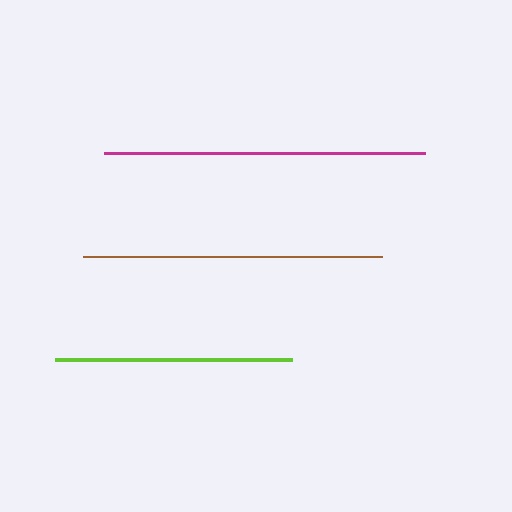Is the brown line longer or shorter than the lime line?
The brown line is longer than the lime line.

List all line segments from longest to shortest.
From longest to shortest: magenta, brown, lime.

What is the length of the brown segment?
The brown segment is approximately 299 pixels long.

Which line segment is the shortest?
The lime line is the shortest at approximately 237 pixels.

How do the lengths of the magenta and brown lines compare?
The magenta and brown lines are approximately the same length.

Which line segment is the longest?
The magenta line is the longest at approximately 321 pixels.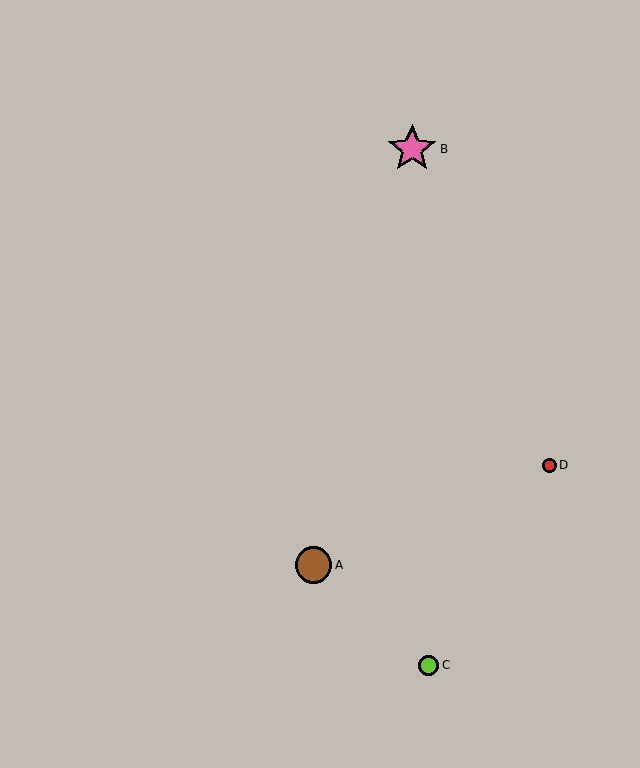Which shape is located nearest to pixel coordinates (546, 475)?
The red circle (labeled D) at (549, 465) is nearest to that location.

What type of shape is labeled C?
Shape C is a lime circle.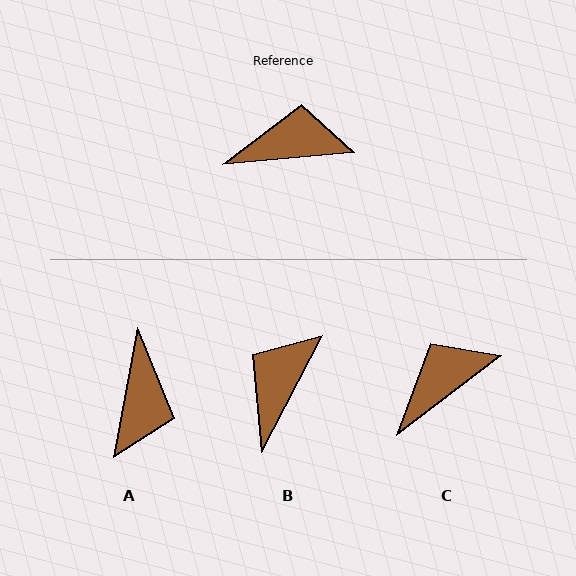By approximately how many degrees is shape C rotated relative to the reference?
Approximately 33 degrees counter-clockwise.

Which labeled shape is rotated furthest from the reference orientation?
A, about 105 degrees away.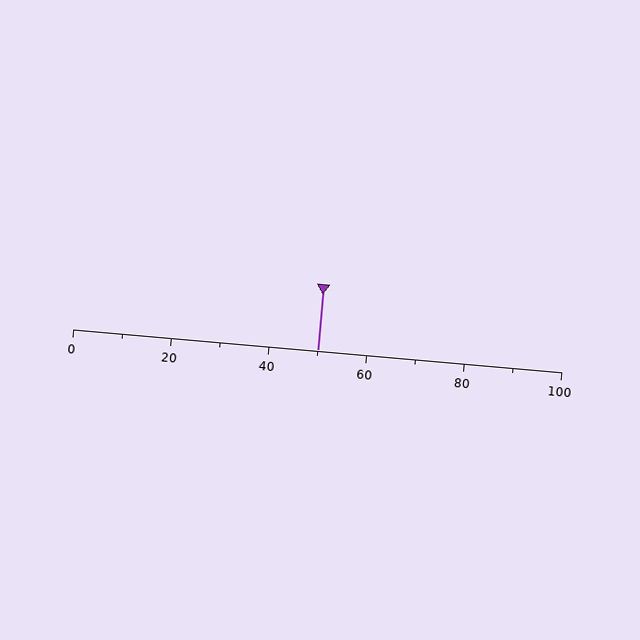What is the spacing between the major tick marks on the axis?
The major ticks are spaced 20 apart.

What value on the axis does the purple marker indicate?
The marker indicates approximately 50.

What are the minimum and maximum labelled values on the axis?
The axis runs from 0 to 100.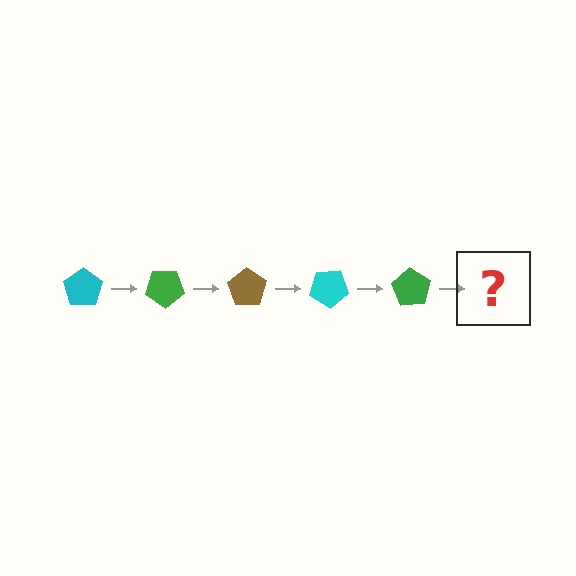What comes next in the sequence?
The next element should be a brown pentagon, rotated 175 degrees from the start.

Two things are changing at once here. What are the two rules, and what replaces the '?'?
The two rules are that it rotates 35 degrees each step and the color cycles through cyan, green, and brown. The '?' should be a brown pentagon, rotated 175 degrees from the start.